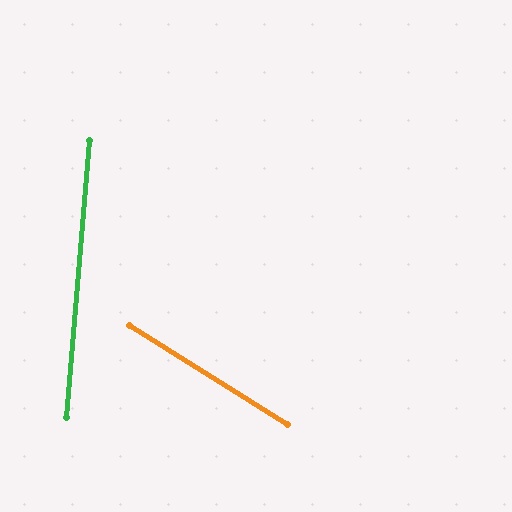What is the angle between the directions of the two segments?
Approximately 63 degrees.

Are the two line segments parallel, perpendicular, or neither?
Neither parallel nor perpendicular — they differ by about 63°.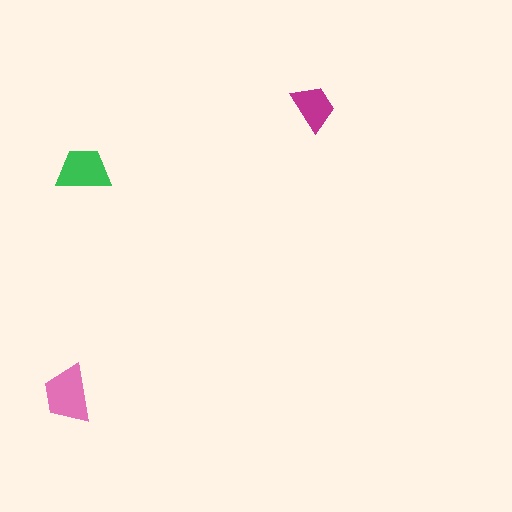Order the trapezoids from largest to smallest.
the pink one, the green one, the magenta one.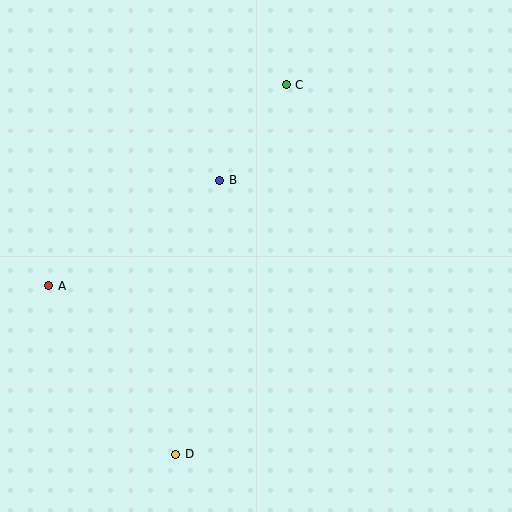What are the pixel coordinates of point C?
Point C is at (286, 85).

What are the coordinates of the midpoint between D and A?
The midpoint between D and A is at (112, 370).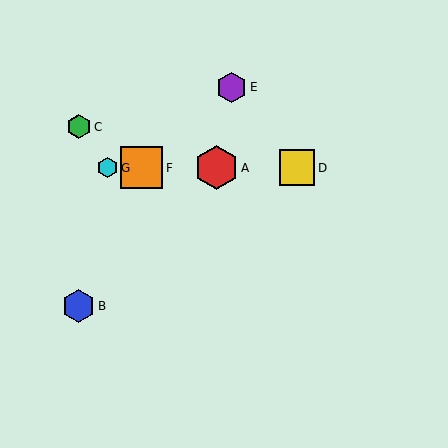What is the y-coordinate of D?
Object D is at y≈168.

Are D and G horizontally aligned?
Yes, both are at y≈168.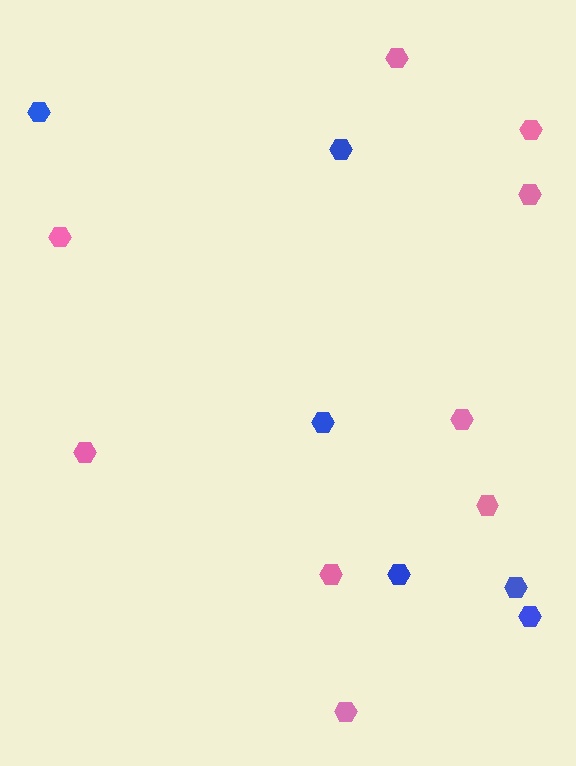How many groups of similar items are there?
There are 2 groups: one group of blue hexagons (6) and one group of pink hexagons (9).